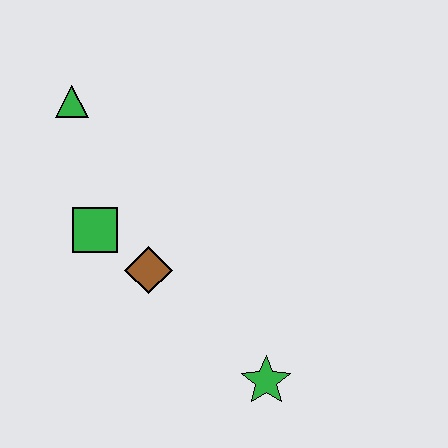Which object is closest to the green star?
The brown diamond is closest to the green star.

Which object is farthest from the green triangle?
The green star is farthest from the green triangle.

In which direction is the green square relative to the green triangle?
The green square is below the green triangle.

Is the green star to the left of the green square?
No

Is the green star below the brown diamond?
Yes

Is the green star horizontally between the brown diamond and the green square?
No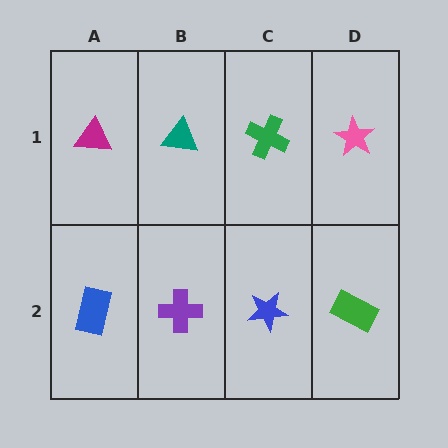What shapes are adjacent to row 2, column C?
A green cross (row 1, column C), a purple cross (row 2, column B), a green rectangle (row 2, column D).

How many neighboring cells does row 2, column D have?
2.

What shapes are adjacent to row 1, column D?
A green rectangle (row 2, column D), a green cross (row 1, column C).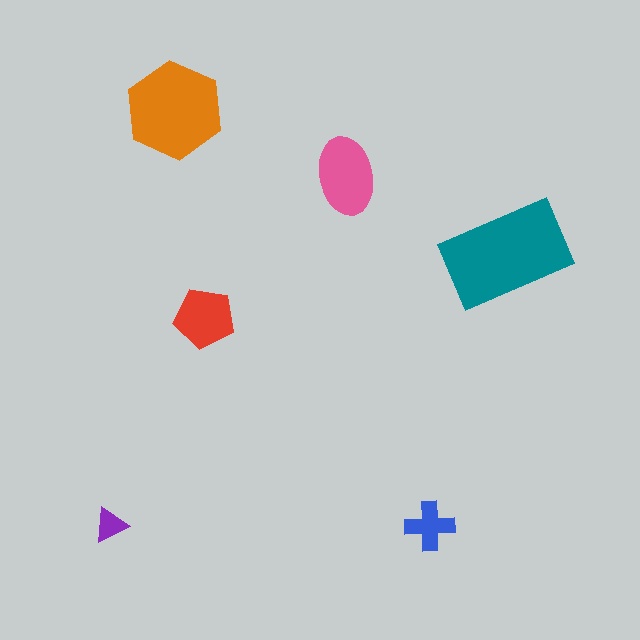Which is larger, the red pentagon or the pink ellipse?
The pink ellipse.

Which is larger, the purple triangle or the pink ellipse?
The pink ellipse.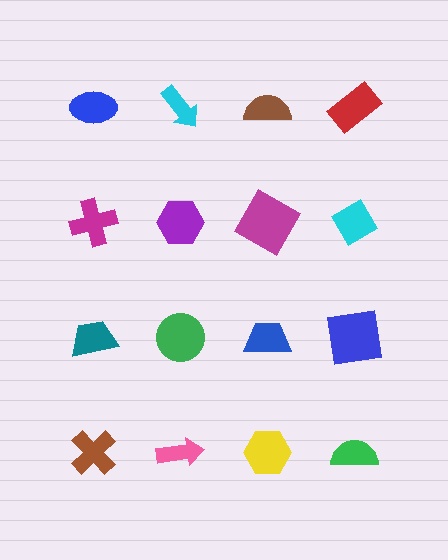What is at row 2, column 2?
A purple hexagon.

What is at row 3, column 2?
A green circle.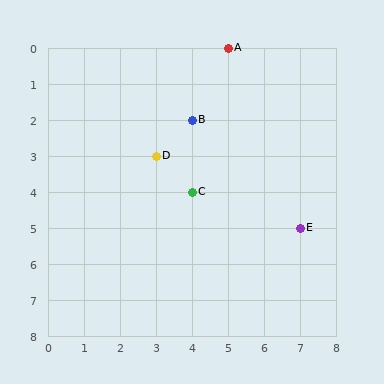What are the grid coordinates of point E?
Point E is at grid coordinates (7, 5).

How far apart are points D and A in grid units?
Points D and A are 2 columns and 3 rows apart (about 3.6 grid units diagonally).